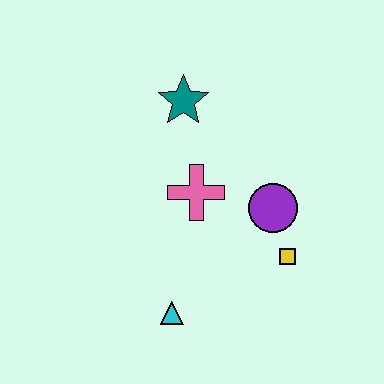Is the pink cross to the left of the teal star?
No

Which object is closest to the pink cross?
The purple circle is closest to the pink cross.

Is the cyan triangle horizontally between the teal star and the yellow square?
No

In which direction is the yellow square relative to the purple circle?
The yellow square is below the purple circle.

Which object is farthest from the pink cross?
The cyan triangle is farthest from the pink cross.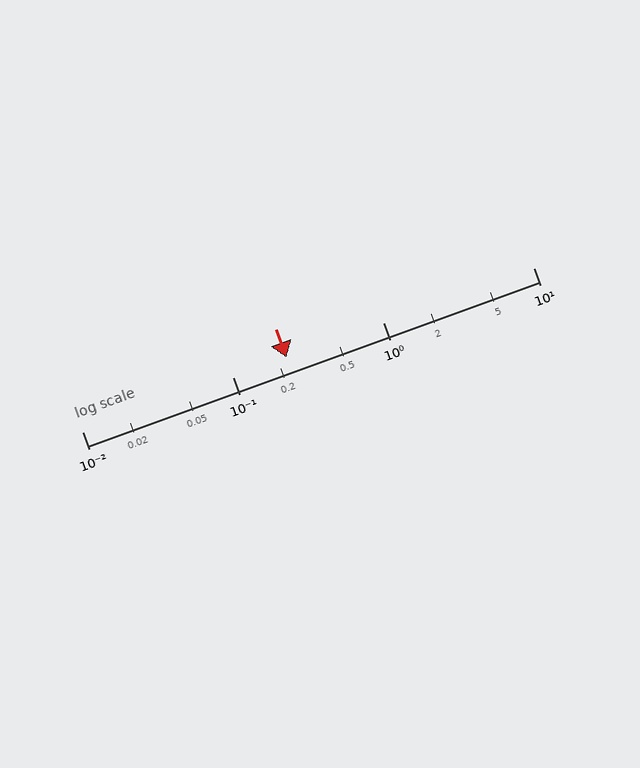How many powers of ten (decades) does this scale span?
The scale spans 3 decades, from 0.01 to 10.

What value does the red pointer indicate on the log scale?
The pointer indicates approximately 0.23.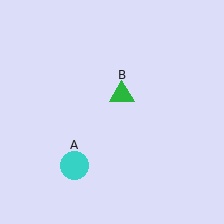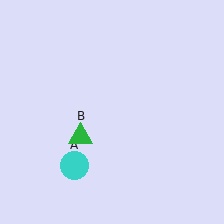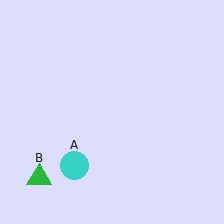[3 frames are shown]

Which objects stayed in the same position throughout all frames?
Cyan circle (object A) remained stationary.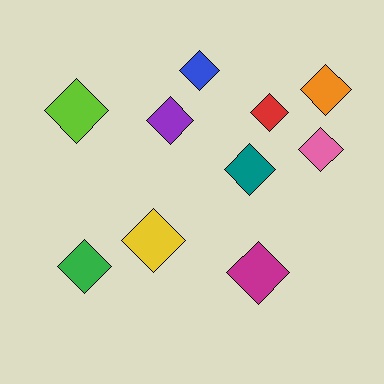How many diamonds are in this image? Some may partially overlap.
There are 10 diamonds.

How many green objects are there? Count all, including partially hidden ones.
There is 1 green object.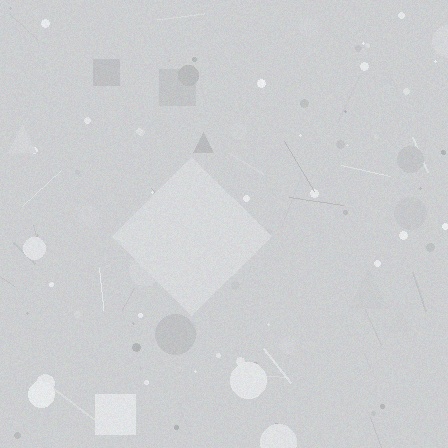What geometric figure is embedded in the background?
A diamond is embedded in the background.